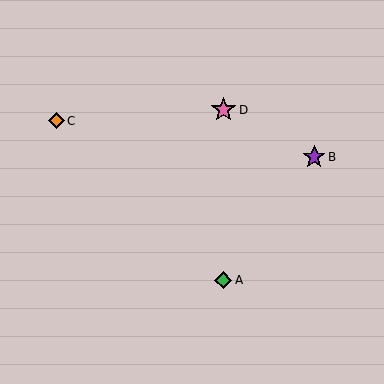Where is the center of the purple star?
The center of the purple star is at (314, 157).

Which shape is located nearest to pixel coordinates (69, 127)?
The orange diamond (labeled C) at (56, 121) is nearest to that location.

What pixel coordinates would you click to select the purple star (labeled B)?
Click at (314, 157) to select the purple star B.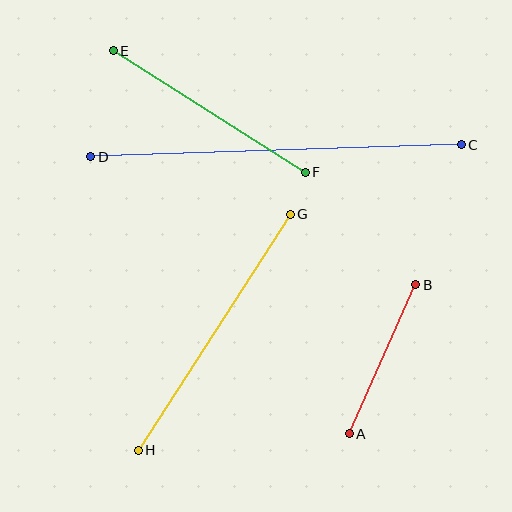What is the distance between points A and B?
The distance is approximately 163 pixels.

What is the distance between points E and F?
The distance is approximately 227 pixels.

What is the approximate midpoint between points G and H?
The midpoint is at approximately (214, 332) pixels.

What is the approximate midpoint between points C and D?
The midpoint is at approximately (276, 151) pixels.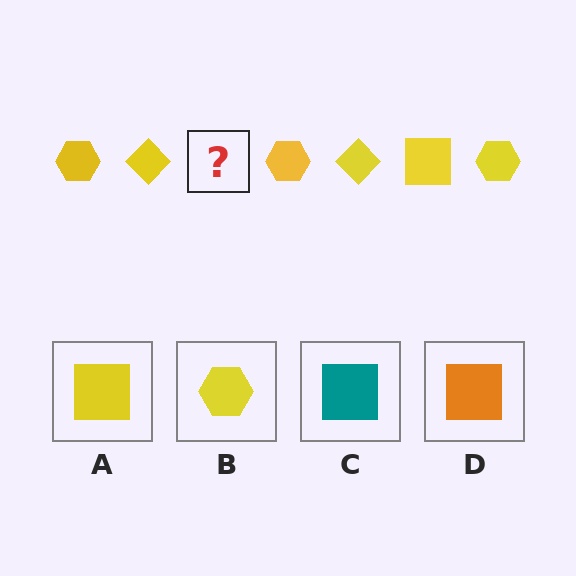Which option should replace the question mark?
Option A.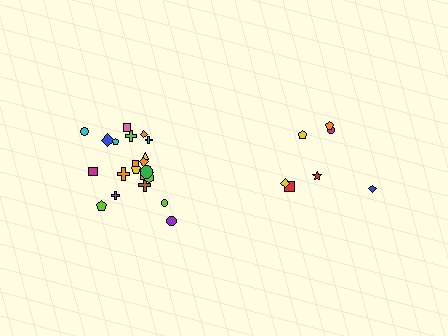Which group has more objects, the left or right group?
The left group.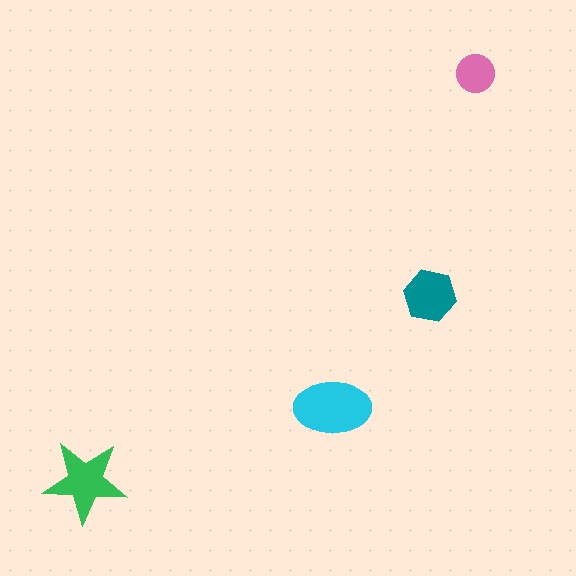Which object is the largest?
The cyan ellipse.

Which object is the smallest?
The pink circle.